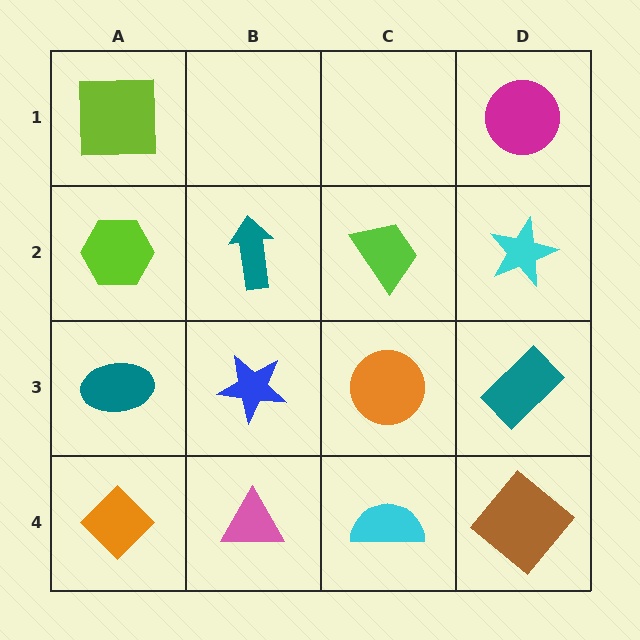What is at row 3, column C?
An orange circle.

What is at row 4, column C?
A cyan semicircle.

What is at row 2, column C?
A lime trapezoid.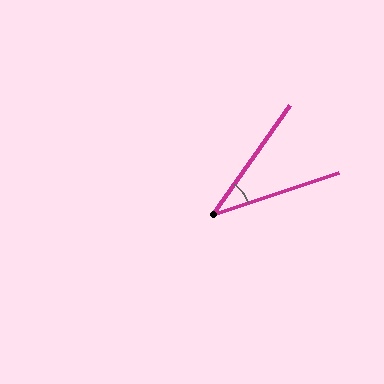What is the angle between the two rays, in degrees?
Approximately 37 degrees.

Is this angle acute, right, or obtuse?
It is acute.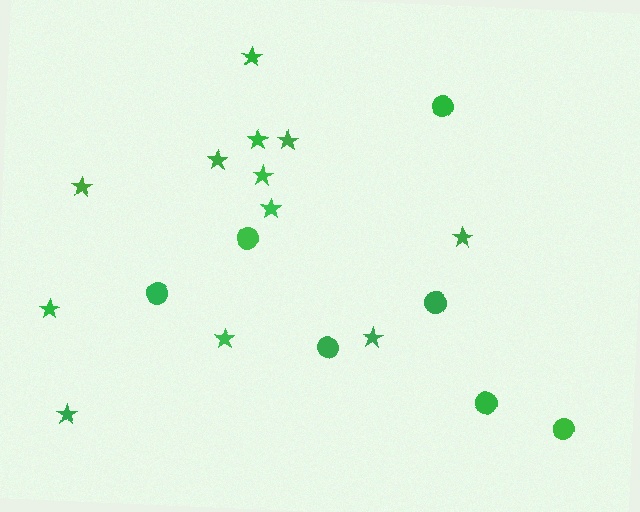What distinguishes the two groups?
There are 2 groups: one group of circles (7) and one group of stars (12).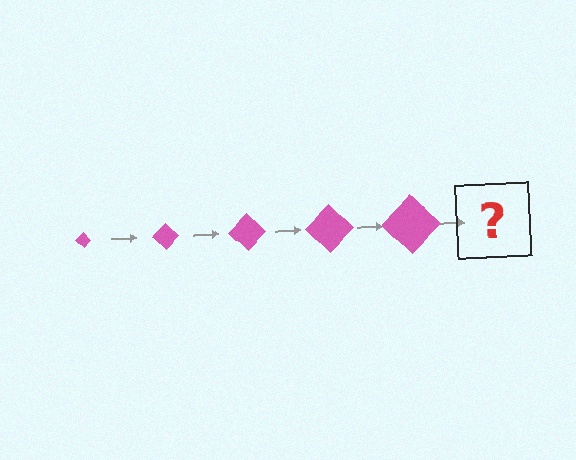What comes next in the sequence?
The next element should be a pink diamond, larger than the previous one.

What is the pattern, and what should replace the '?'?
The pattern is that the diamond gets progressively larger each step. The '?' should be a pink diamond, larger than the previous one.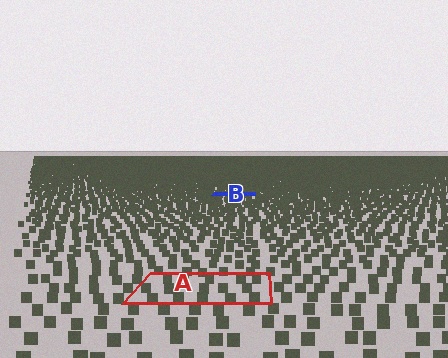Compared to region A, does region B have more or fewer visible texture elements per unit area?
Region B has more texture elements per unit area — they are packed more densely because it is farther away.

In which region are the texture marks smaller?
The texture marks are smaller in region B, because it is farther away.